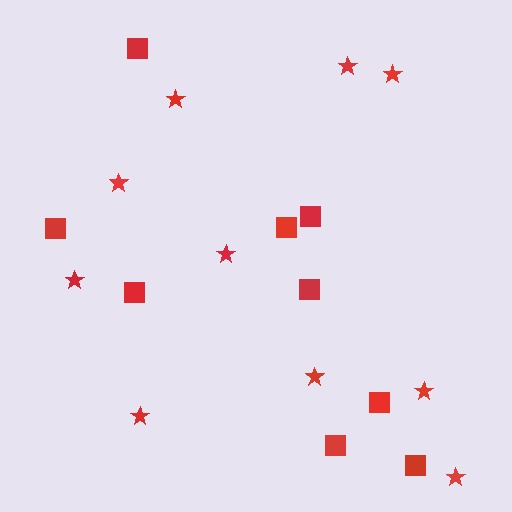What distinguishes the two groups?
There are 2 groups: one group of stars (10) and one group of squares (9).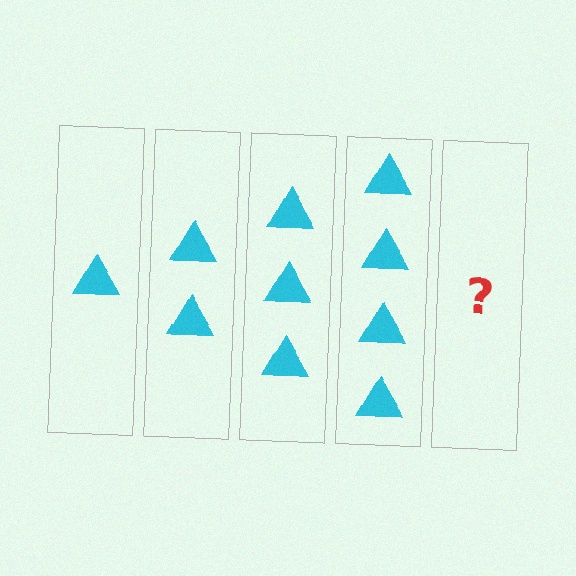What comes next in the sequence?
The next element should be 5 triangles.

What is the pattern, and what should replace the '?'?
The pattern is that each step adds one more triangle. The '?' should be 5 triangles.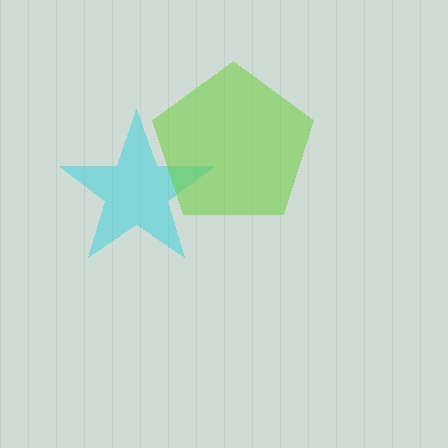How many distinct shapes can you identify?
There are 2 distinct shapes: a cyan star, a lime pentagon.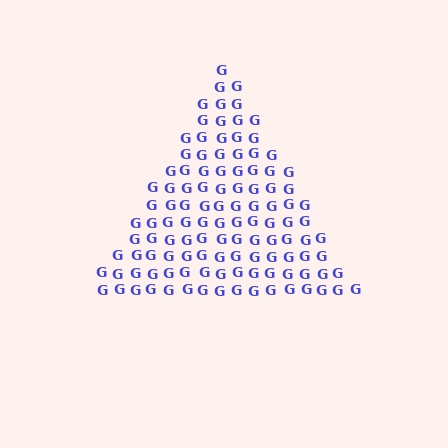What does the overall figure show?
The overall figure shows a triangle.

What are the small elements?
The small elements are letter G's.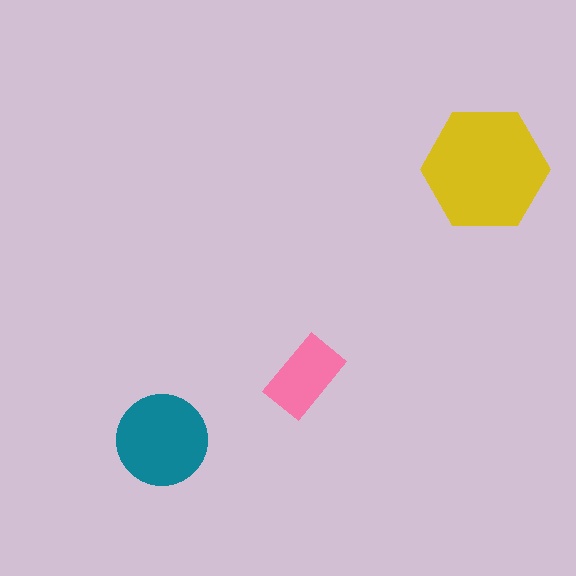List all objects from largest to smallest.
The yellow hexagon, the teal circle, the pink rectangle.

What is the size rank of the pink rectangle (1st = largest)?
3rd.